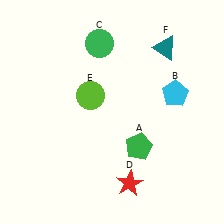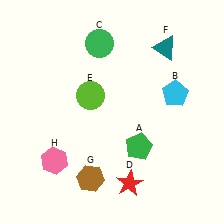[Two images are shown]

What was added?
A brown hexagon (G), a pink hexagon (H) were added in Image 2.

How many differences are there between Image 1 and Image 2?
There are 2 differences between the two images.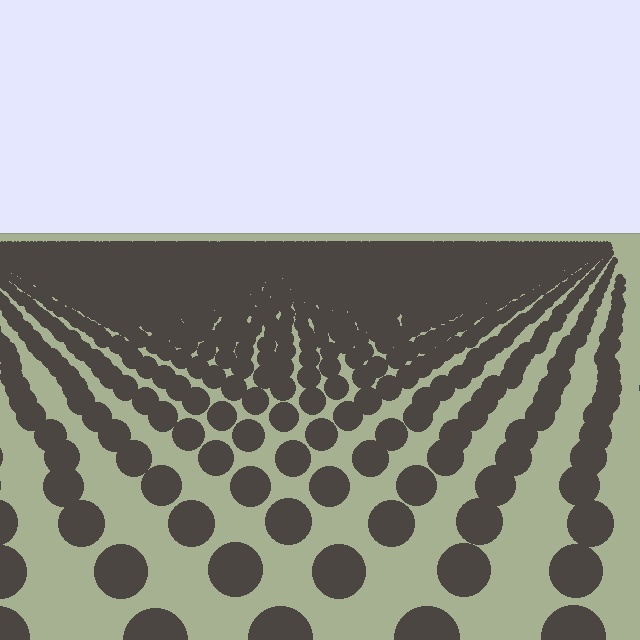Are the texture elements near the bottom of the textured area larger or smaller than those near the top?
Larger. Near the bottom, elements are closer to the viewer and appear at a bigger on-screen size.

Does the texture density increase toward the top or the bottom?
Density increases toward the top.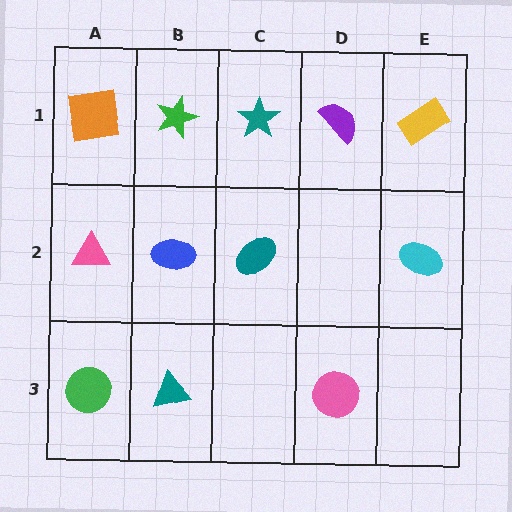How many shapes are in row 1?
5 shapes.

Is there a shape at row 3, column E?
No, that cell is empty.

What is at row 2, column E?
A cyan ellipse.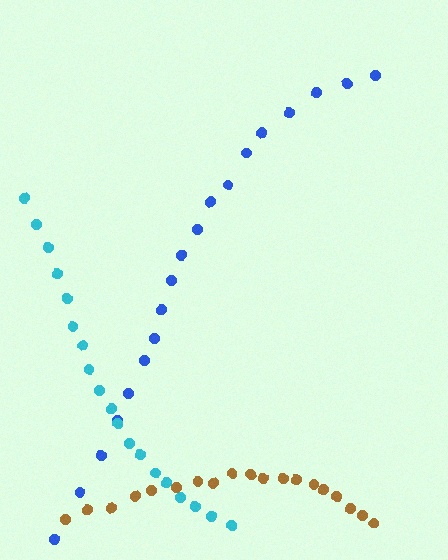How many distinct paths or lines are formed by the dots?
There are 3 distinct paths.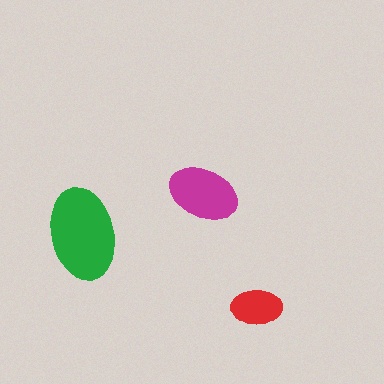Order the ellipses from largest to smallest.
the green one, the magenta one, the red one.